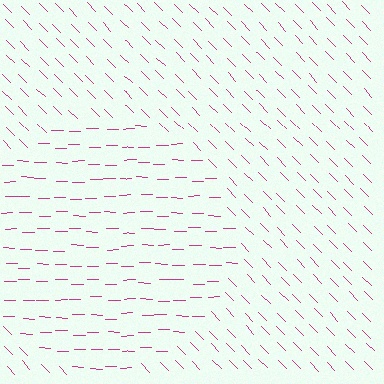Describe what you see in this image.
The image is filled with small magenta line segments. A circle region in the image has lines oriented differently from the surrounding lines, creating a visible texture boundary.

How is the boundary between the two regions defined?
The boundary is defined purely by a change in line orientation (approximately 45 degrees difference). All lines are the same color and thickness.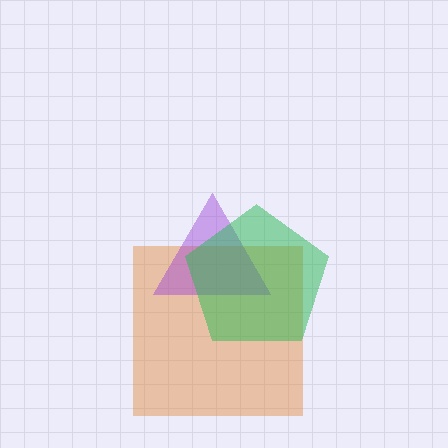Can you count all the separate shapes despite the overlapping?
Yes, there are 3 separate shapes.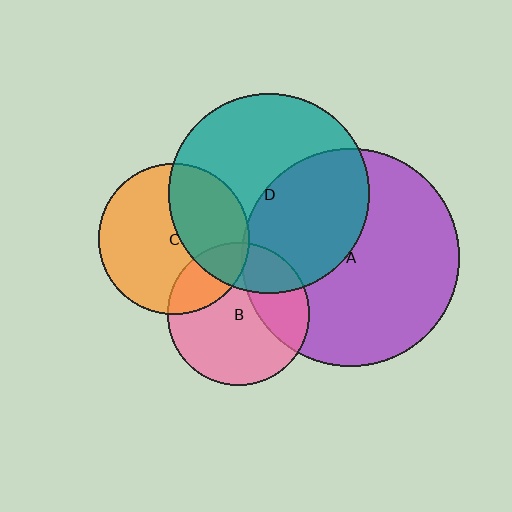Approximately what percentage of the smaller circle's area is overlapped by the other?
Approximately 45%.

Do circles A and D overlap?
Yes.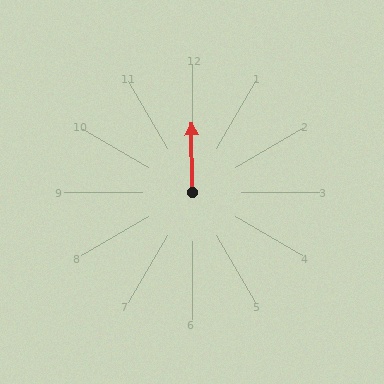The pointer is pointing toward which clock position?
Roughly 12 o'clock.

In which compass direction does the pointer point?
North.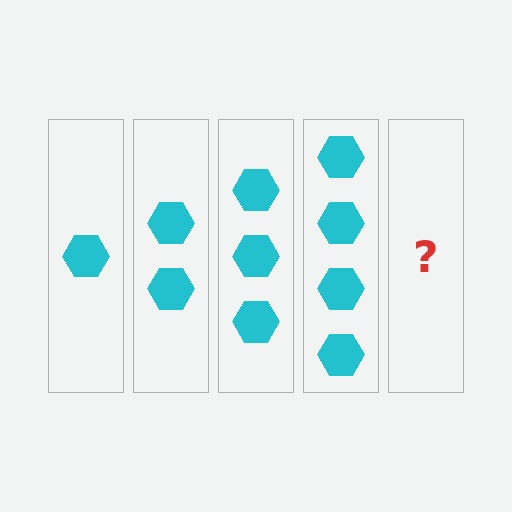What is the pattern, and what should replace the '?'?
The pattern is that each step adds one more hexagon. The '?' should be 5 hexagons.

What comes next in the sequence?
The next element should be 5 hexagons.